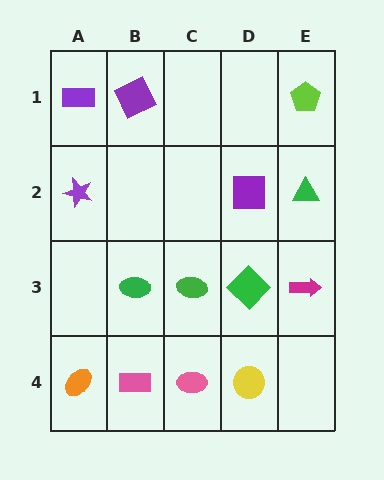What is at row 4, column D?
A yellow circle.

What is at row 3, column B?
A green ellipse.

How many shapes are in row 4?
4 shapes.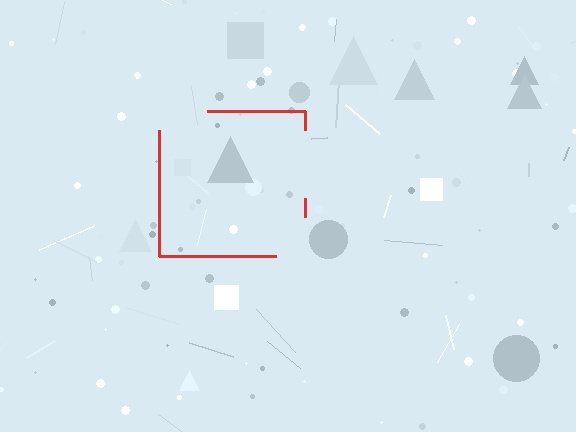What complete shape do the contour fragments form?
The contour fragments form a square.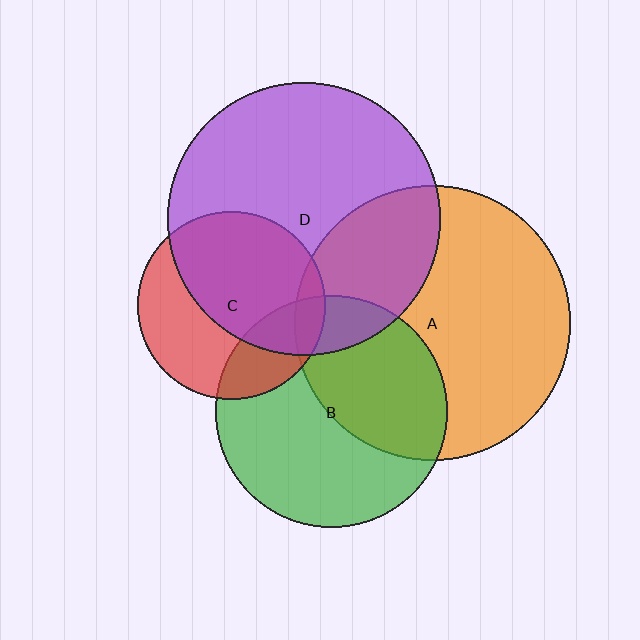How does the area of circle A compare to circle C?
Approximately 2.2 times.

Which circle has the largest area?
Circle A (orange).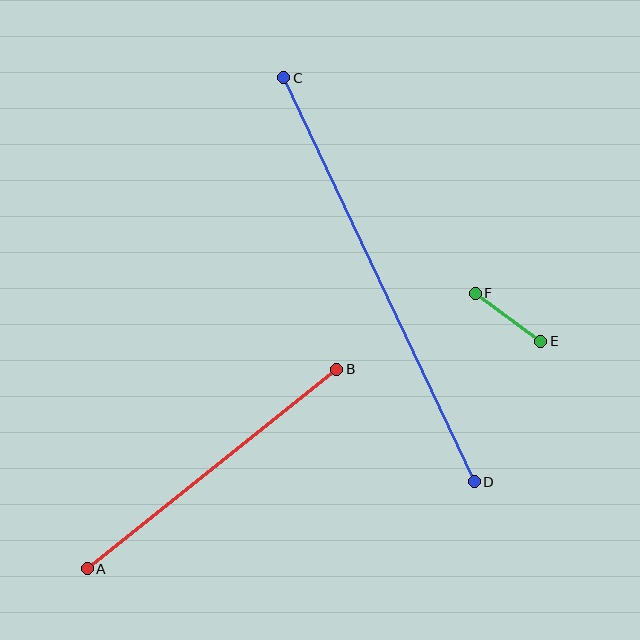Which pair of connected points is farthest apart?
Points C and D are farthest apart.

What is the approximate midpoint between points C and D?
The midpoint is at approximately (379, 280) pixels.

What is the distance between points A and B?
The distance is approximately 319 pixels.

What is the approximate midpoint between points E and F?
The midpoint is at approximately (508, 317) pixels.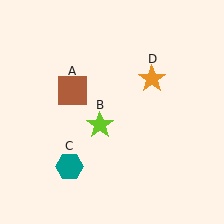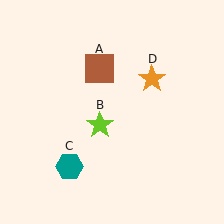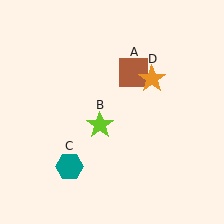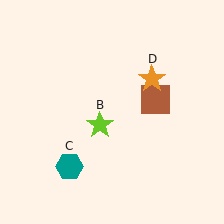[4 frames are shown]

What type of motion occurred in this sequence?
The brown square (object A) rotated clockwise around the center of the scene.